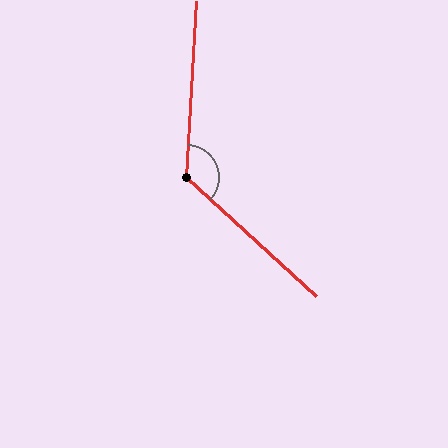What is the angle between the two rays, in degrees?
Approximately 129 degrees.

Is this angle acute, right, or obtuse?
It is obtuse.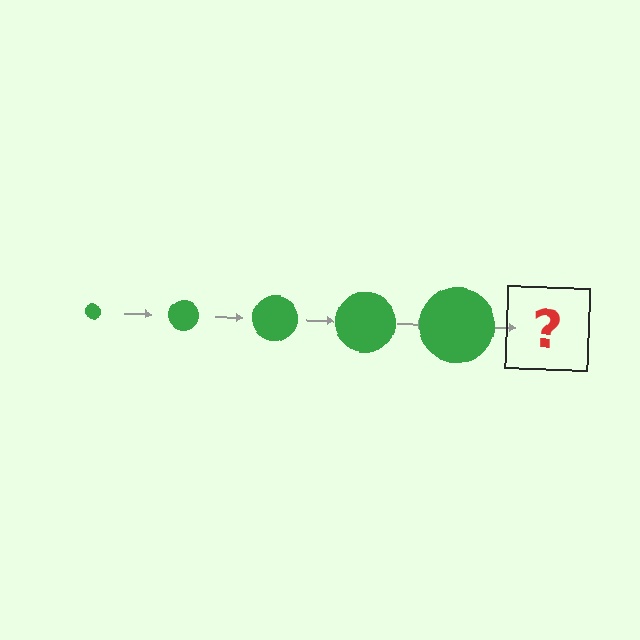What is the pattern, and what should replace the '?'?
The pattern is that the circle gets progressively larger each step. The '?' should be a green circle, larger than the previous one.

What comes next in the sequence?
The next element should be a green circle, larger than the previous one.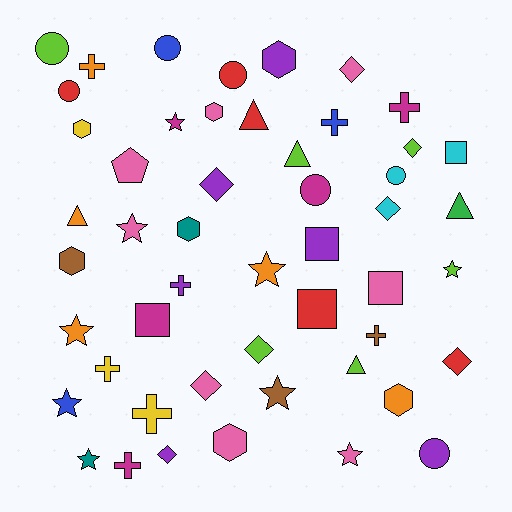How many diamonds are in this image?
There are 8 diamonds.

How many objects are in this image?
There are 50 objects.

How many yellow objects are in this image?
There are 3 yellow objects.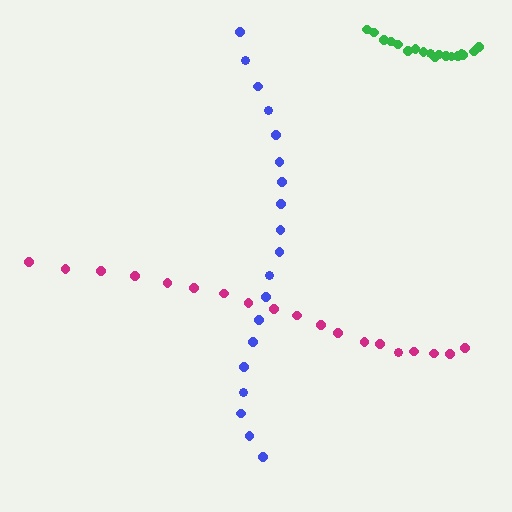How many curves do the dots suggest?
There are 3 distinct paths.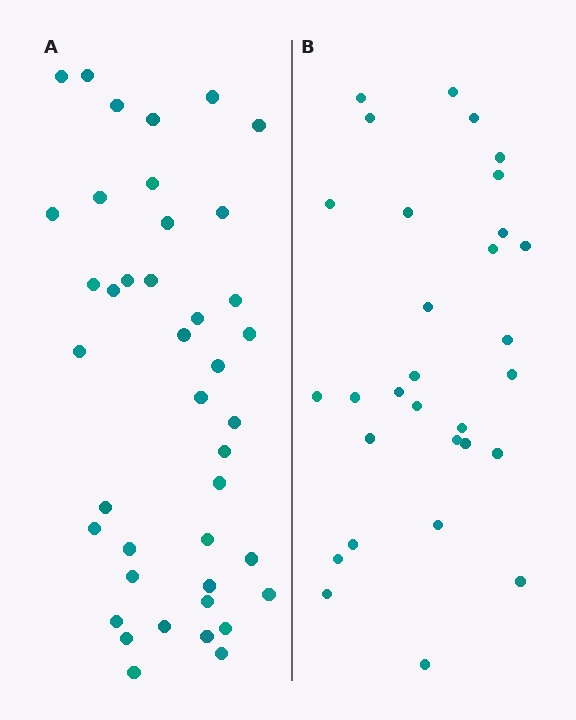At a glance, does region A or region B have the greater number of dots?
Region A (the left region) has more dots.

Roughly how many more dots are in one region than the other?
Region A has roughly 12 or so more dots than region B.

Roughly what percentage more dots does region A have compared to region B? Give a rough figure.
About 35% more.